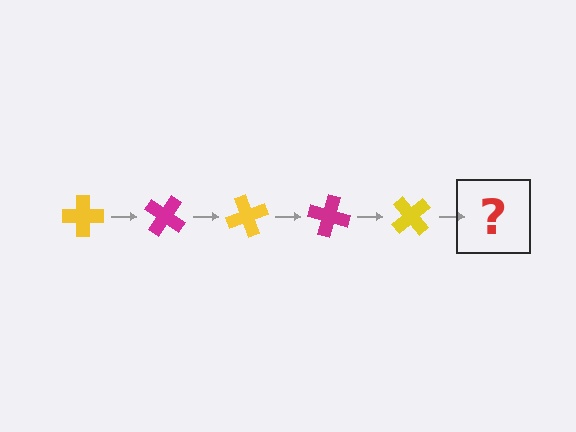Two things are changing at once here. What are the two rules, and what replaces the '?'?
The two rules are that it rotates 35 degrees each step and the color cycles through yellow and magenta. The '?' should be a magenta cross, rotated 175 degrees from the start.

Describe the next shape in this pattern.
It should be a magenta cross, rotated 175 degrees from the start.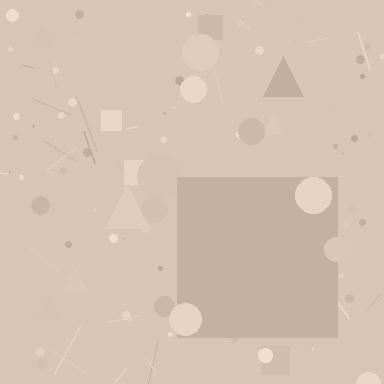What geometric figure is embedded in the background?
A square is embedded in the background.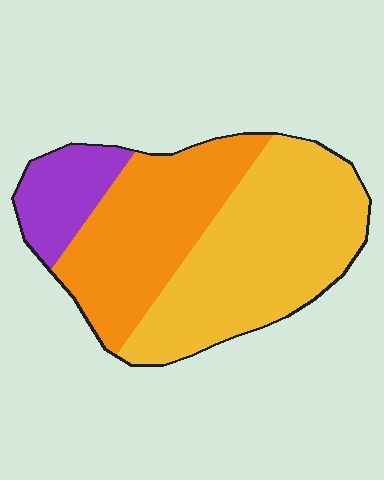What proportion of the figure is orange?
Orange covers about 35% of the figure.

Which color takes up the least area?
Purple, at roughly 15%.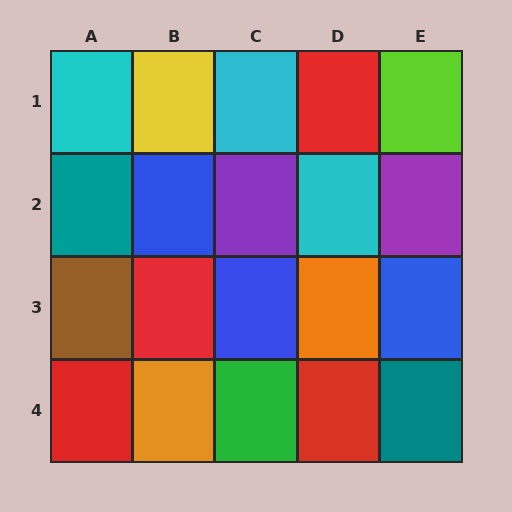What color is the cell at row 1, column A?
Cyan.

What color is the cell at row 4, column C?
Green.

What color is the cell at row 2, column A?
Teal.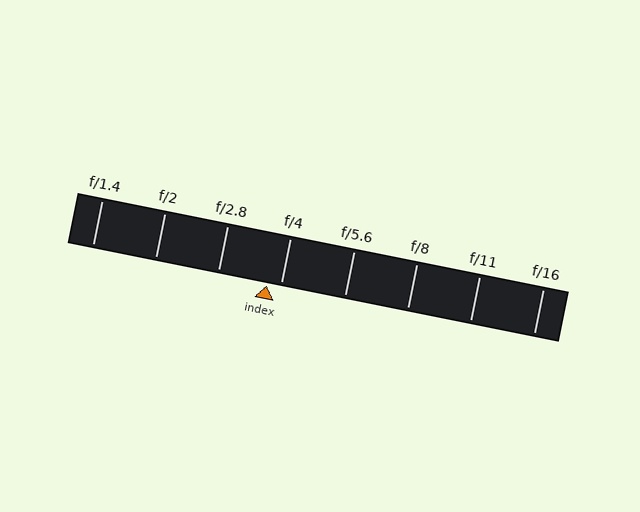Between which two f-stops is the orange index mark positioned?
The index mark is between f/2.8 and f/4.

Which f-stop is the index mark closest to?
The index mark is closest to f/4.